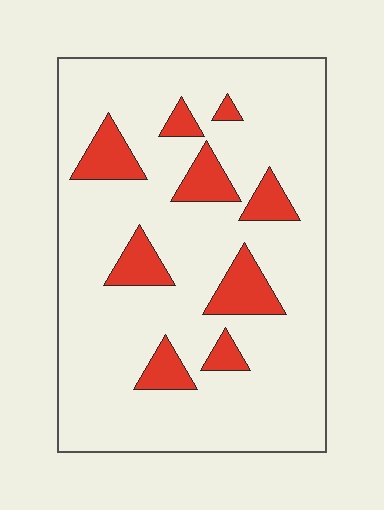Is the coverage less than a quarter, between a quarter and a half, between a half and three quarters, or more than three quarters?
Less than a quarter.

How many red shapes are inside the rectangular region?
9.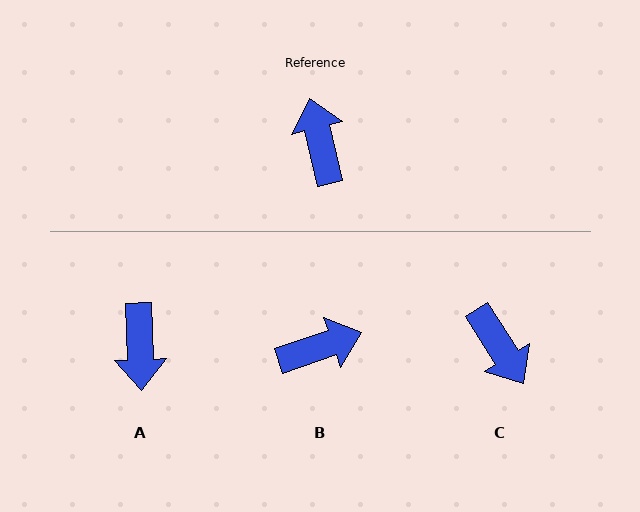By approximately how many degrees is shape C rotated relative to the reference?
Approximately 161 degrees clockwise.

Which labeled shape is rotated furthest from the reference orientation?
A, about 168 degrees away.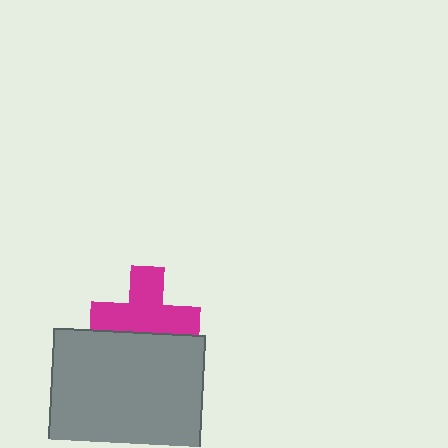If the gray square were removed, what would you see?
You would see the complete magenta cross.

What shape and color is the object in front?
The object in front is a gray square.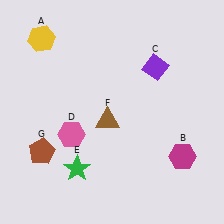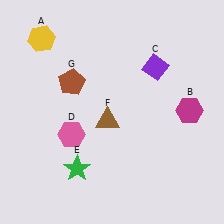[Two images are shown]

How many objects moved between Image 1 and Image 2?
2 objects moved between the two images.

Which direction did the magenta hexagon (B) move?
The magenta hexagon (B) moved up.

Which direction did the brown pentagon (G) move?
The brown pentagon (G) moved up.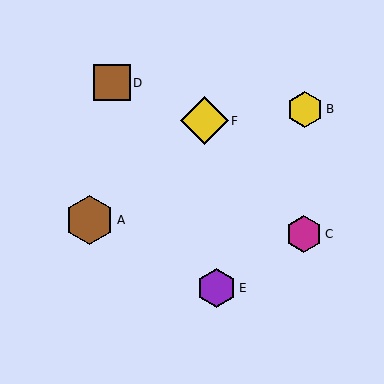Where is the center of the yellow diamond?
The center of the yellow diamond is at (204, 121).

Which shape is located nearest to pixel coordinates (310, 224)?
The magenta hexagon (labeled C) at (304, 234) is nearest to that location.